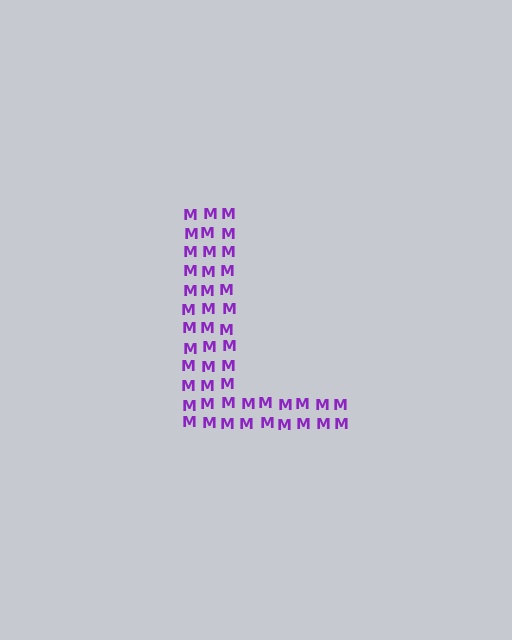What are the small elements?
The small elements are letter M's.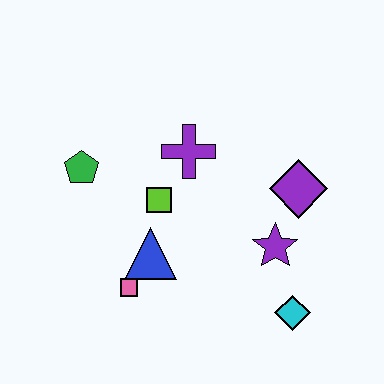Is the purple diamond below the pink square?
No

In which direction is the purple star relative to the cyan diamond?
The purple star is above the cyan diamond.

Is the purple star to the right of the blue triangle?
Yes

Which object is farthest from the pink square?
The purple diamond is farthest from the pink square.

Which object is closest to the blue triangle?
The pink square is closest to the blue triangle.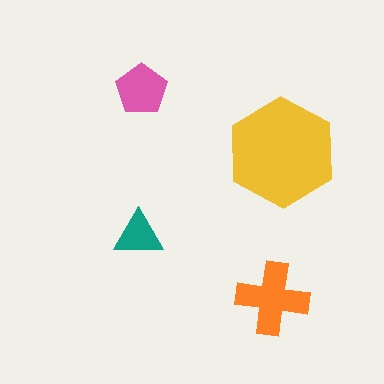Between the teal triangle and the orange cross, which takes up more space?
The orange cross.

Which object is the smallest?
The teal triangle.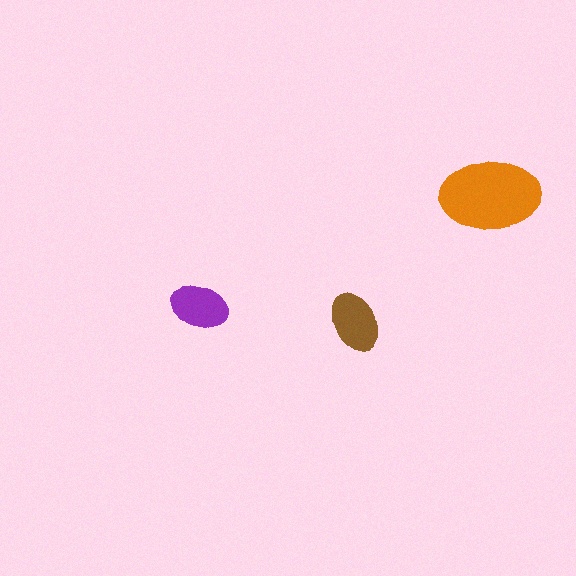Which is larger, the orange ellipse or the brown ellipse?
The orange one.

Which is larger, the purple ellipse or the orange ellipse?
The orange one.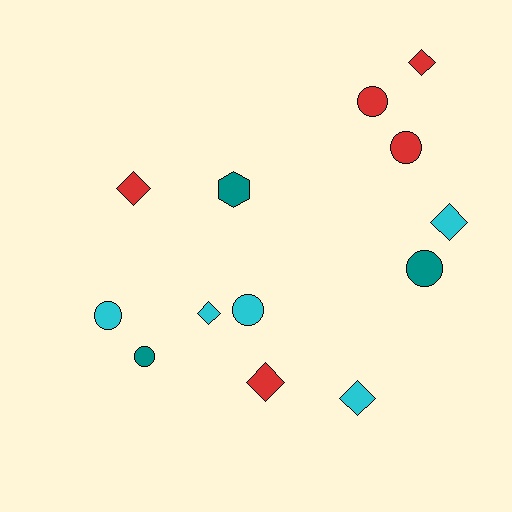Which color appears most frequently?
Cyan, with 5 objects.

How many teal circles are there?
There are 2 teal circles.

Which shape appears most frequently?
Diamond, with 6 objects.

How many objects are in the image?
There are 13 objects.